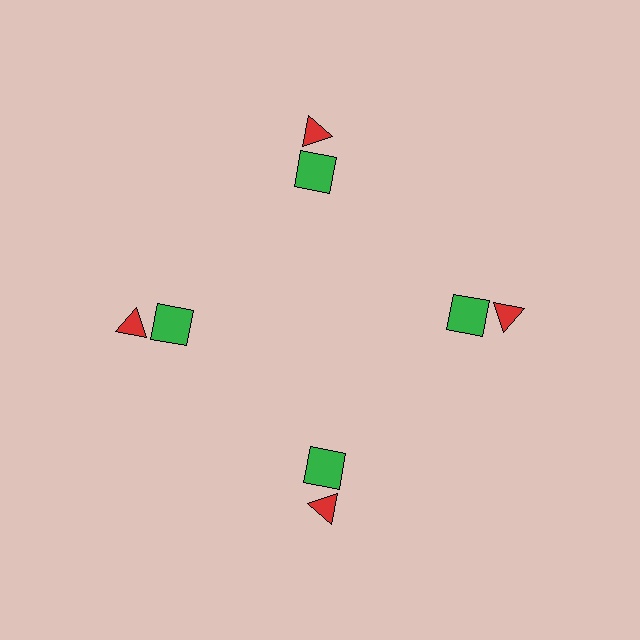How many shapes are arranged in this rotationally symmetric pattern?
There are 8 shapes, arranged in 4 groups of 2.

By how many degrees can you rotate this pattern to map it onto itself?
The pattern maps onto itself every 90 degrees of rotation.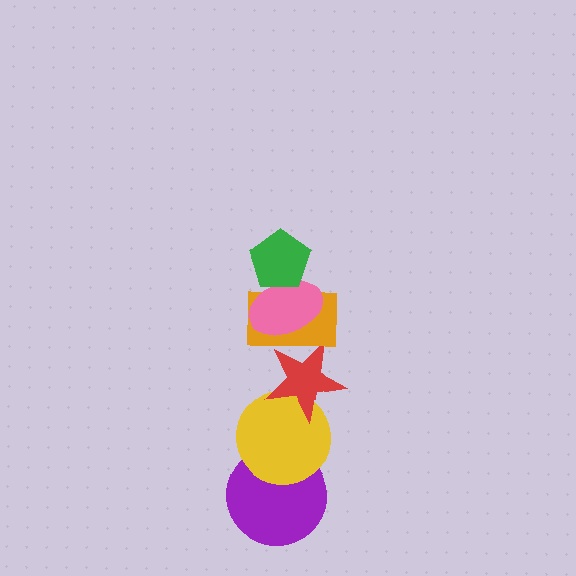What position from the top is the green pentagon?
The green pentagon is 1st from the top.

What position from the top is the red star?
The red star is 4th from the top.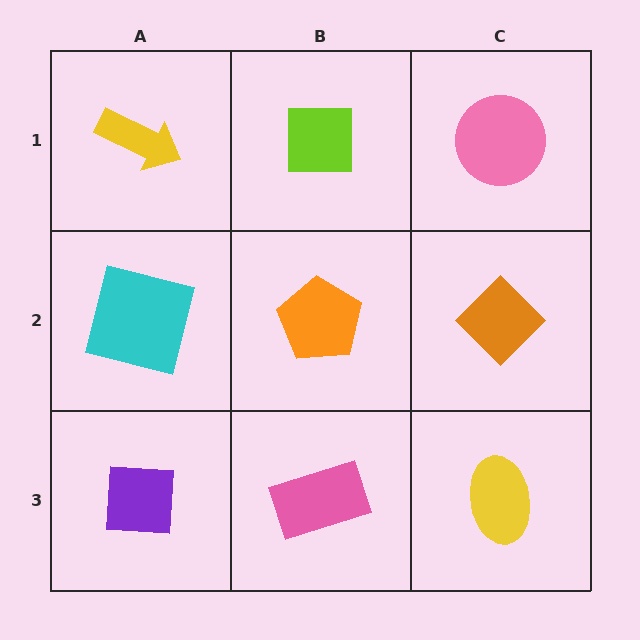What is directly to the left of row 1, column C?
A lime square.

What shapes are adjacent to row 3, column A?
A cyan square (row 2, column A), a pink rectangle (row 3, column B).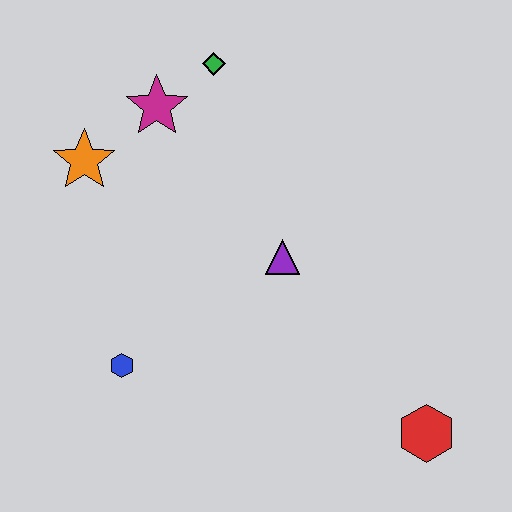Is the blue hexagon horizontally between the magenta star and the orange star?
Yes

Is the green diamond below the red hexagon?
No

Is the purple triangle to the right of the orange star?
Yes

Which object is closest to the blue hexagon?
The purple triangle is closest to the blue hexagon.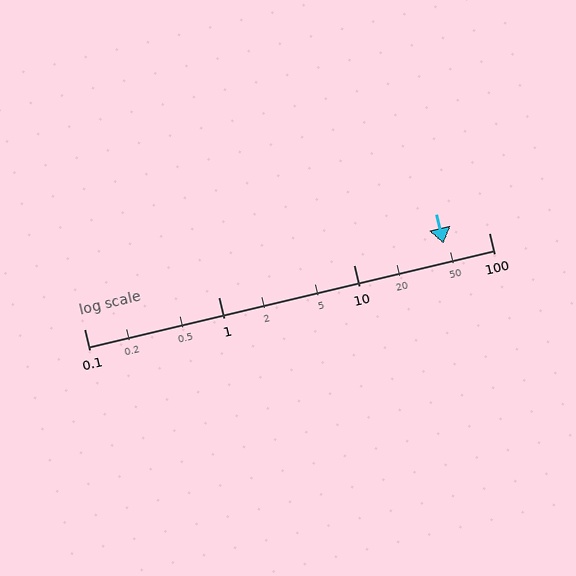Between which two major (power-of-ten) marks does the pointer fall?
The pointer is between 10 and 100.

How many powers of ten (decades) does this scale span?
The scale spans 3 decades, from 0.1 to 100.